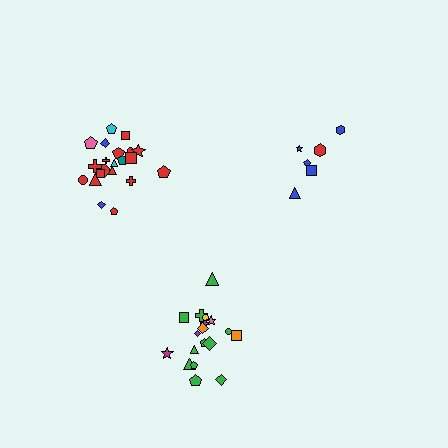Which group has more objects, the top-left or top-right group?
The top-left group.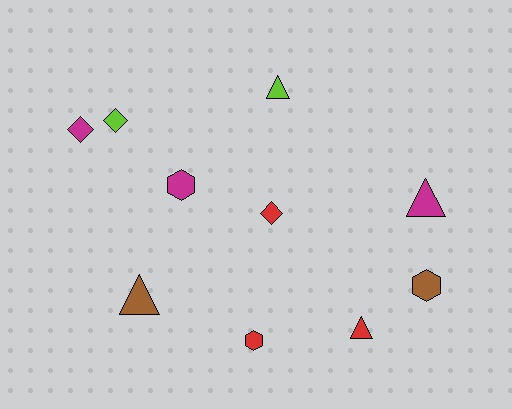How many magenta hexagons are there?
There is 1 magenta hexagon.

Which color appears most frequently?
Red, with 3 objects.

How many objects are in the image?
There are 10 objects.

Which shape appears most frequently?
Triangle, with 4 objects.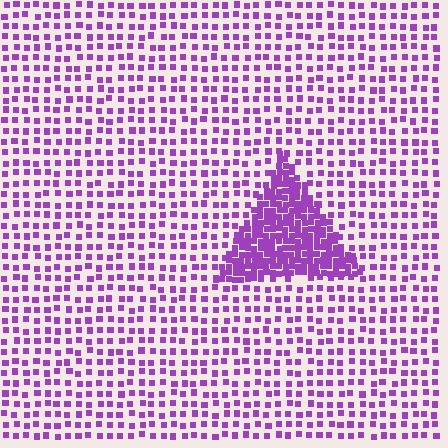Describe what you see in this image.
The image contains small purple elements arranged at two different densities. A triangle-shaped region is visible where the elements are more densely packed than the surrounding area.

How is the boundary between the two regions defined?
The boundary is defined by a change in element density (approximately 2.8x ratio). All elements are the same color, size, and shape.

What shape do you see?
I see a triangle.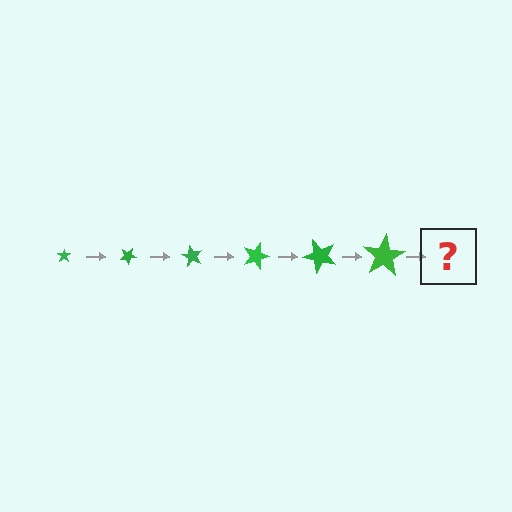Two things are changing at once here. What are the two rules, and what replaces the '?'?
The two rules are that the star grows larger each step and it rotates 30 degrees each step. The '?' should be a star, larger than the previous one and rotated 180 degrees from the start.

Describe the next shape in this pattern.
It should be a star, larger than the previous one and rotated 180 degrees from the start.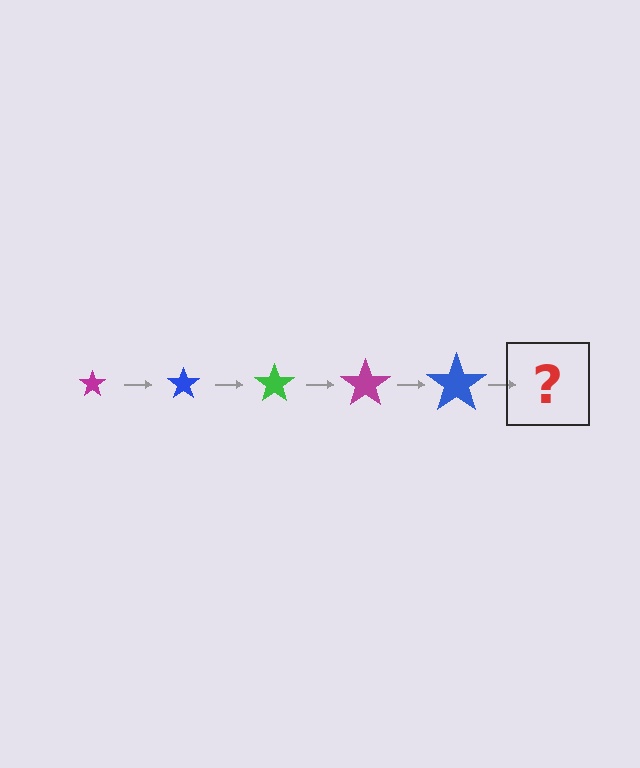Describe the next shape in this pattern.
It should be a green star, larger than the previous one.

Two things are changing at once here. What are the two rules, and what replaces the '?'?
The two rules are that the star grows larger each step and the color cycles through magenta, blue, and green. The '?' should be a green star, larger than the previous one.